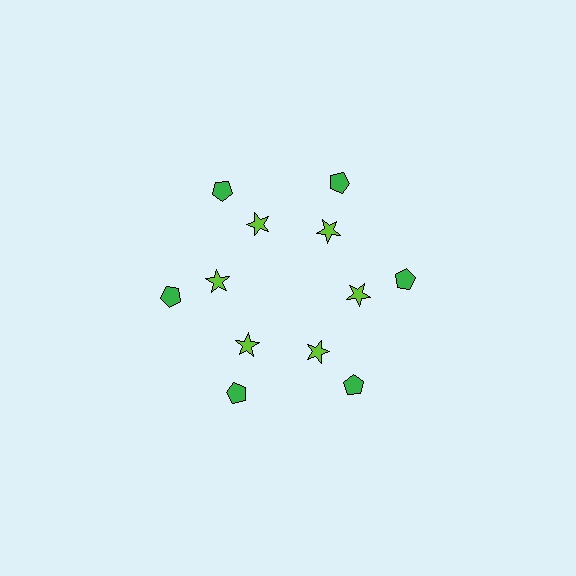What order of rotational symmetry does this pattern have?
This pattern has 6-fold rotational symmetry.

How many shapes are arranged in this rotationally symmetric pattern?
There are 12 shapes, arranged in 6 groups of 2.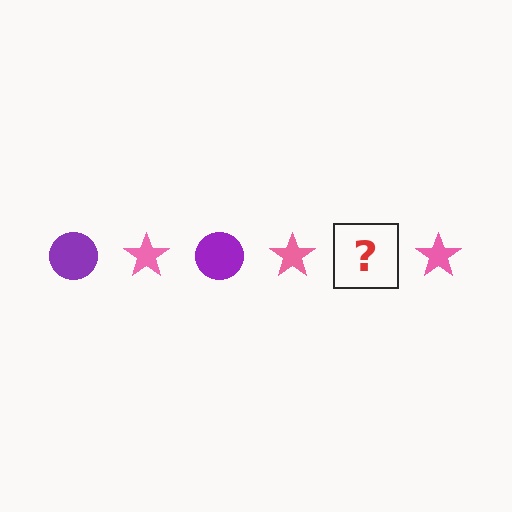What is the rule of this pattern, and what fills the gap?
The rule is that the pattern alternates between purple circle and pink star. The gap should be filled with a purple circle.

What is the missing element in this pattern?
The missing element is a purple circle.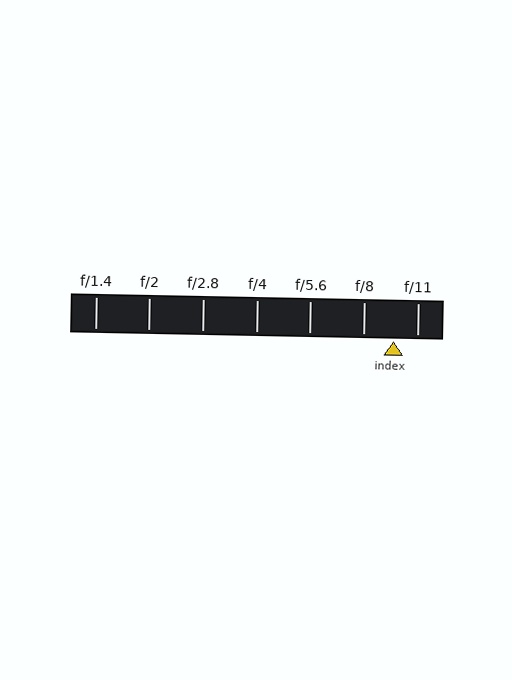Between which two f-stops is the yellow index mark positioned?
The index mark is between f/8 and f/11.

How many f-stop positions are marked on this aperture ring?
There are 7 f-stop positions marked.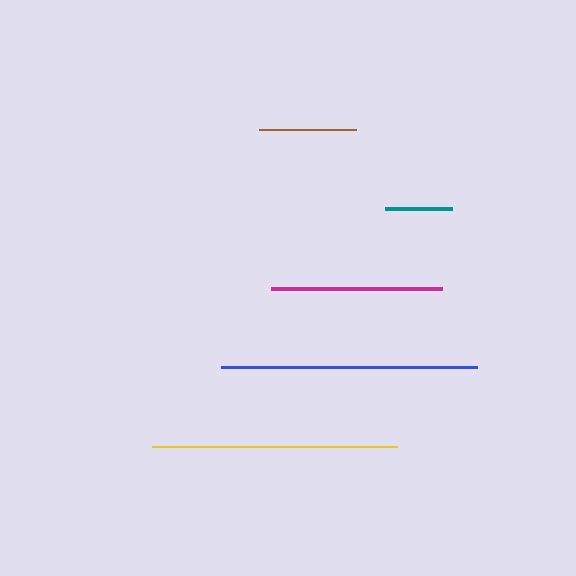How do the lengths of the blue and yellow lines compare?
The blue and yellow lines are approximately the same length.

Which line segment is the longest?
The blue line is the longest at approximately 256 pixels.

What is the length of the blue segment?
The blue segment is approximately 256 pixels long.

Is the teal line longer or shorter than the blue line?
The blue line is longer than the teal line.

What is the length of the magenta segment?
The magenta segment is approximately 171 pixels long.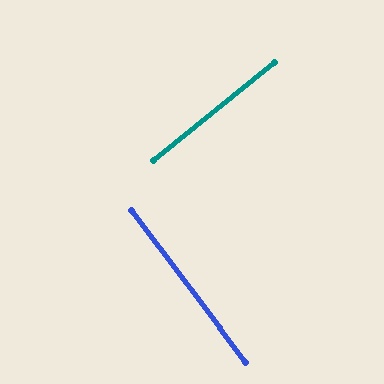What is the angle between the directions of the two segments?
Approximately 88 degrees.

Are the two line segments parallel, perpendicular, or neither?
Perpendicular — they meet at approximately 88°.